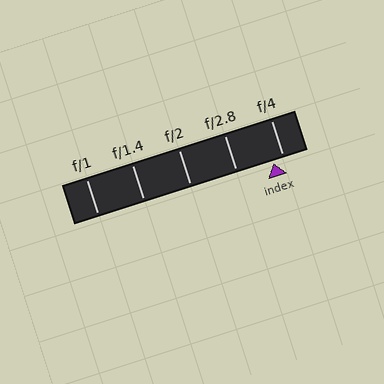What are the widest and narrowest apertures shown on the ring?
The widest aperture shown is f/1 and the narrowest is f/4.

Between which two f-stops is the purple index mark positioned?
The index mark is between f/2.8 and f/4.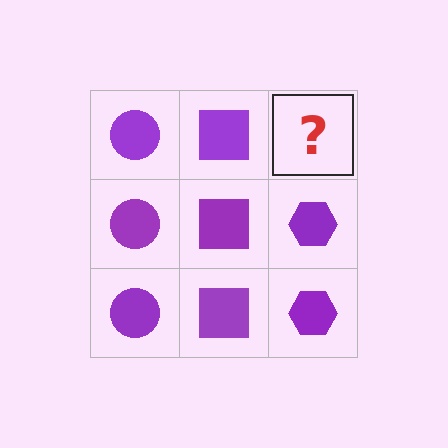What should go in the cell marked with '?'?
The missing cell should contain a purple hexagon.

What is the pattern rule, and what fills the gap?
The rule is that each column has a consistent shape. The gap should be filled with a purple hexagon.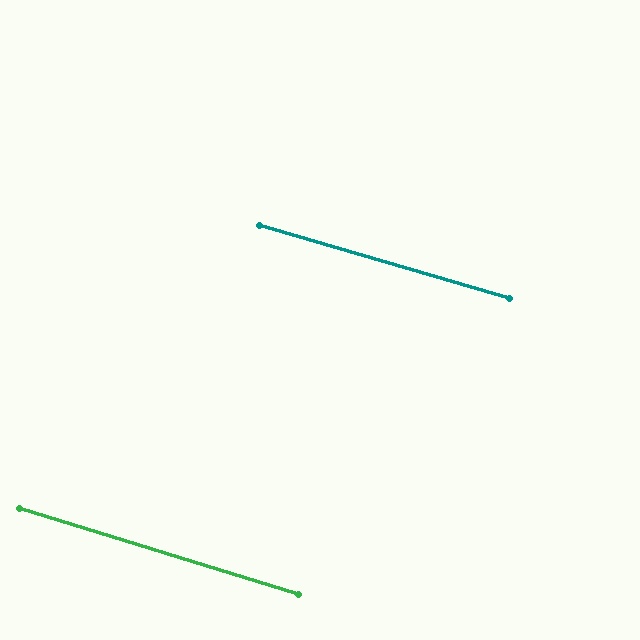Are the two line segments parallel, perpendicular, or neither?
Parallel — their directions differ by only 0.5°.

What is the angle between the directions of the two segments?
Approximately 1 degree.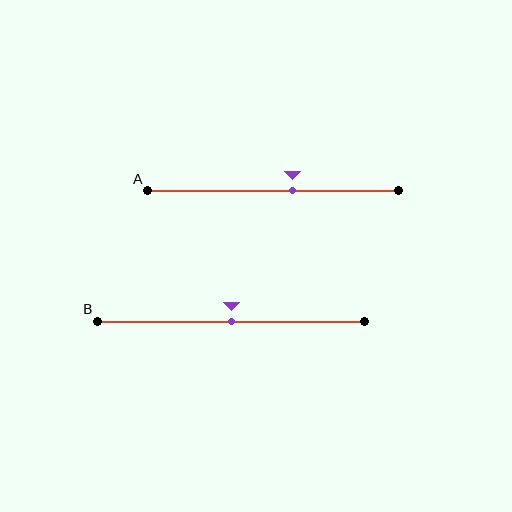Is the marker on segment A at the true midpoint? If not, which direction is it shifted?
No, the marker on segment A is shifted to the right by about 8% of the segment length.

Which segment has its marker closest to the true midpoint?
Segment B has its marker closest to the true midpoint.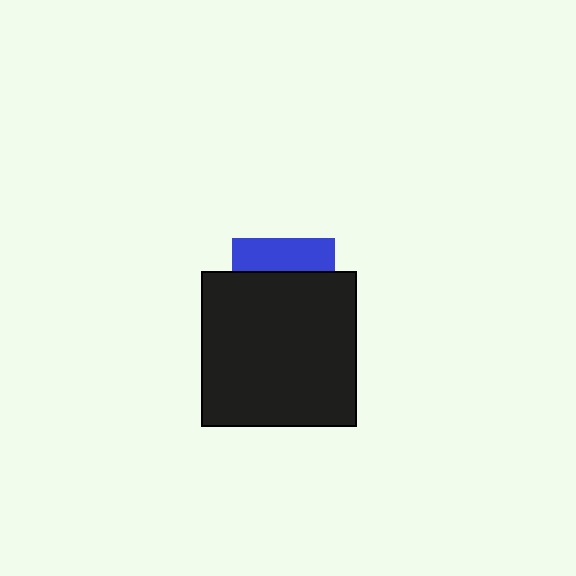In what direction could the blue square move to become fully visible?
The blue square could move up. That would shift it out from behind the black square entirely.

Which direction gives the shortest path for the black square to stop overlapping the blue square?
Moving down gives the shortest separation.